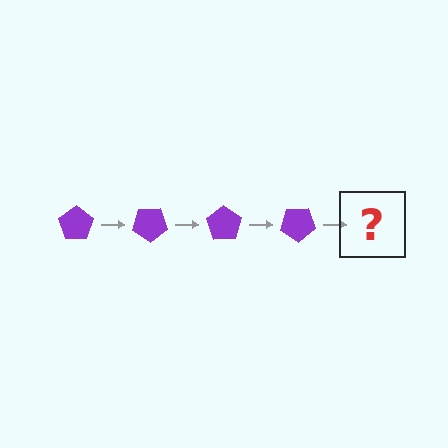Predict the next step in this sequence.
The next step is a purple pentagon rotated 140 degrees.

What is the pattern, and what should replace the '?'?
The pattern is that the pentagon rotates 35 degrees each step. The '?' should be a purple pentagon rotated 140 degrees.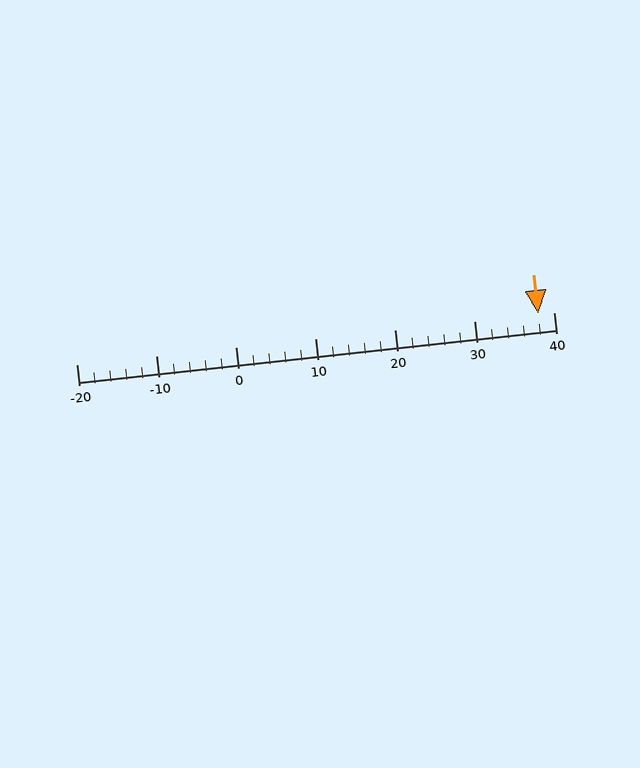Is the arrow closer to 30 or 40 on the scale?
The arrow is closer to 40.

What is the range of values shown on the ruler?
The ruler shows values from -20 to 40.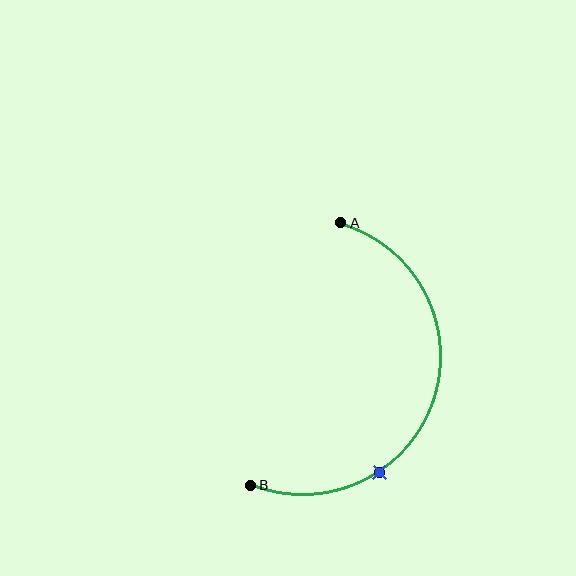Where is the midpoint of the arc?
The arc midpoint is the point on the curve farthest from the straight line joining A and B. It sits to the right of that line.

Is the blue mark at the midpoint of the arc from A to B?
No. The blue mark lies on the arc but is closer to endpoint B. The arc midpoint would be at the point on the curve equidistant along the arc from both A and B.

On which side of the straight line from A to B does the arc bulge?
The arc bulges to the right of the straight line connecting A and B.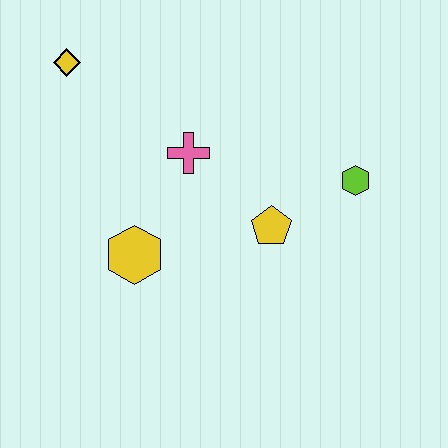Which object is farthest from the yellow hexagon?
The lime hexagon is farthest from the yellow hexagon.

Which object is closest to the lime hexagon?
The yellow pentagon is closest to the lime hexagon.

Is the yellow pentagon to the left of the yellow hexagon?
No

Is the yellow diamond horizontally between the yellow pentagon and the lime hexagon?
No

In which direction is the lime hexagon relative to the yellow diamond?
The lime hexagon is to the right of the yellow diamond.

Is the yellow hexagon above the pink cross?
No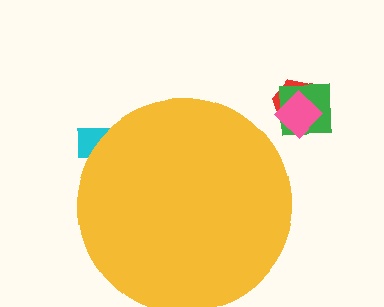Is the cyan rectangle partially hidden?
Yes, the cyan rectangle is partially hidden behind the yellow circle.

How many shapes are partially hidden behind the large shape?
1 shape is partially hidden.